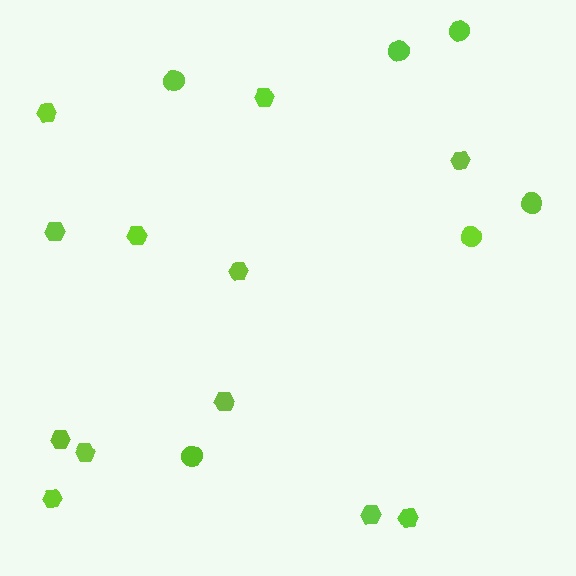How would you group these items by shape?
There are 2 groups: one group of hexagons (12) and one group of circles (6).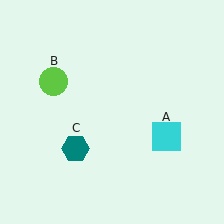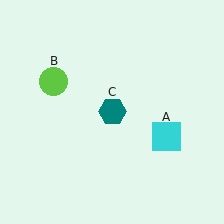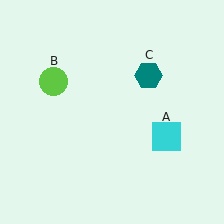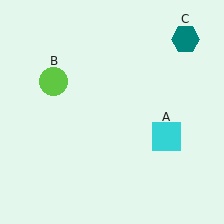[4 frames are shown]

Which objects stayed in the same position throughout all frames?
Cyan square (object A) and lime circle (object B) remained stationary.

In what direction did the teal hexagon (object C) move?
The teal hexagon (object C) moved up and to the right.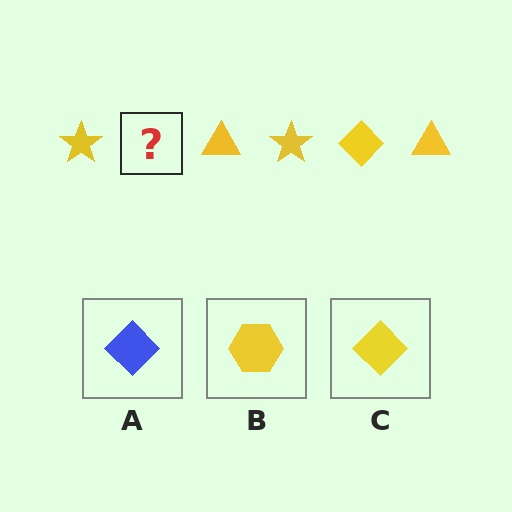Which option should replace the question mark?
Option C.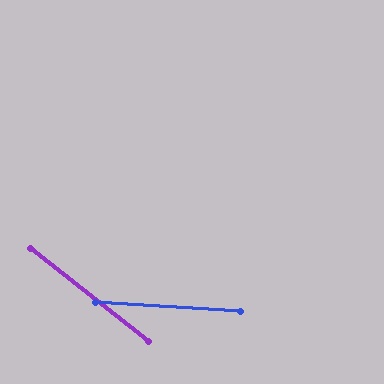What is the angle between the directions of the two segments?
Approximately 35 degrees.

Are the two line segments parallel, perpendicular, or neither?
Neither parallel nor perpendicular — they differ by about 35°.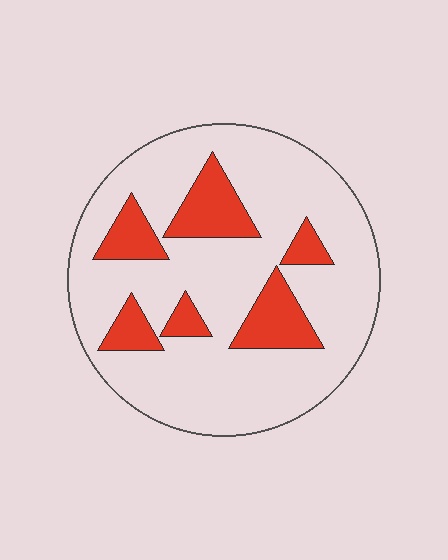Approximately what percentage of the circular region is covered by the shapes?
Approximately 20%.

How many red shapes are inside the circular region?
6.